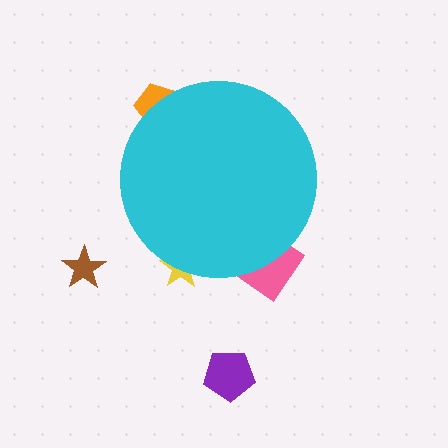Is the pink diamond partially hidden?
Yes, the pink diamond is partially hidden behind the cyan circle.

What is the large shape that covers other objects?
A cyan circle.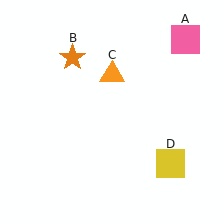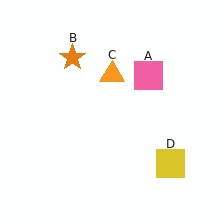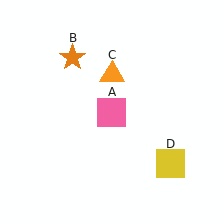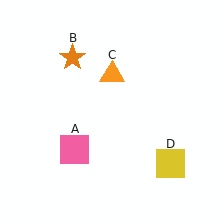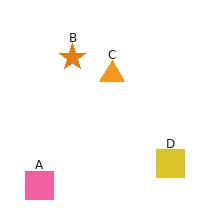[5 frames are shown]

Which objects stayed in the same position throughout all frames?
Orange star (object B) and orange triangle (object C) and yellow square (object D) remained stationary.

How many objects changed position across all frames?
1 object changed position: pink square (object A).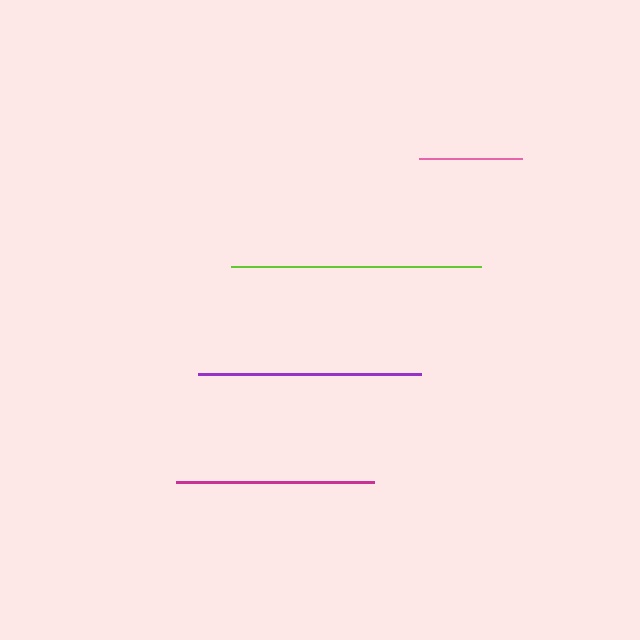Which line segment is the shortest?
The pink line is the shortest at approximately 103 pixels.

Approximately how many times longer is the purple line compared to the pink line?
The purple line is approximately 2.2 times the length of the pink line.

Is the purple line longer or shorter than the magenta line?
The purple line is longer than the magenta line.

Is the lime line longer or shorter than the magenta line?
The lime line is longer than the magenta line.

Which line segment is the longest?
The lime line is the longest at approximately 250 pixels.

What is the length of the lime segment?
The lime segment is approximately 250 pixels long.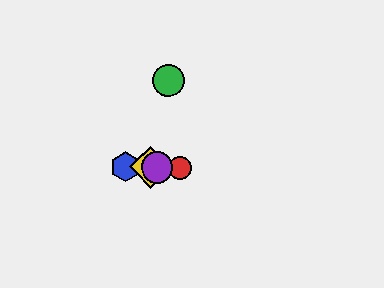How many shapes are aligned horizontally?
4 shapes (the red circle, the blue hexagon, the yellow diamond, the purple circle) are aligned horizontally.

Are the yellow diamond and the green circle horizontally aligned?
No, the yellow diamond is at y≈167 and the green circle is at y≈80.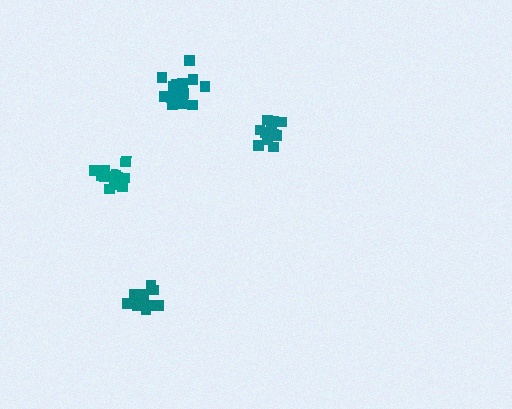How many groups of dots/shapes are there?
There are 4 groups.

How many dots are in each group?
Group 1: 13 dots, Group 2: 12 dots, Group 3: 16 dots, Group 4: 14 dots (55 total).